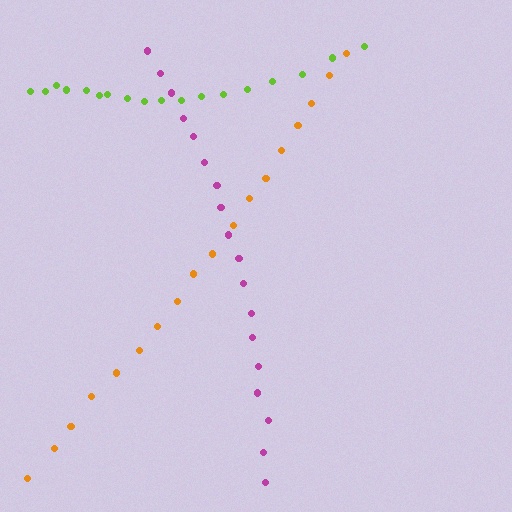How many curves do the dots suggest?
There are 3 distinct paths.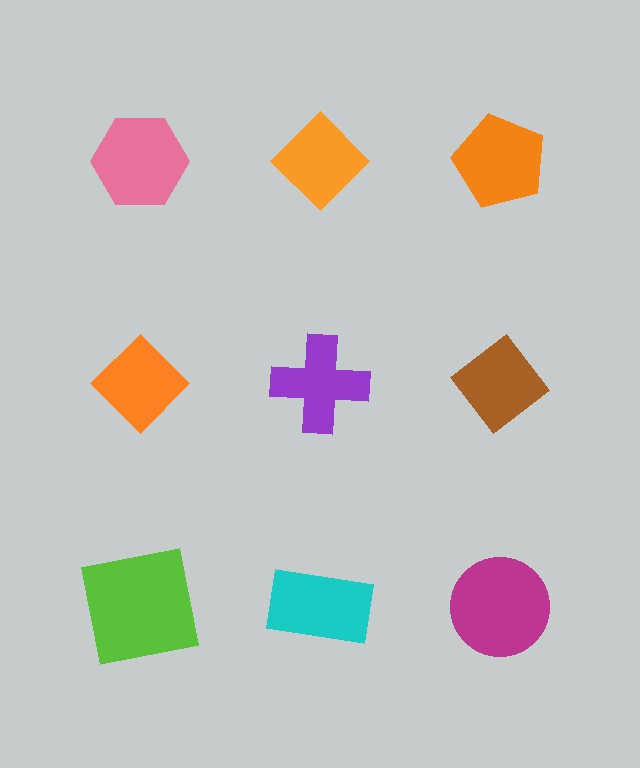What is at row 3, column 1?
A lime square.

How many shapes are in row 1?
3 shapes.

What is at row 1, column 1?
A pink hexagon.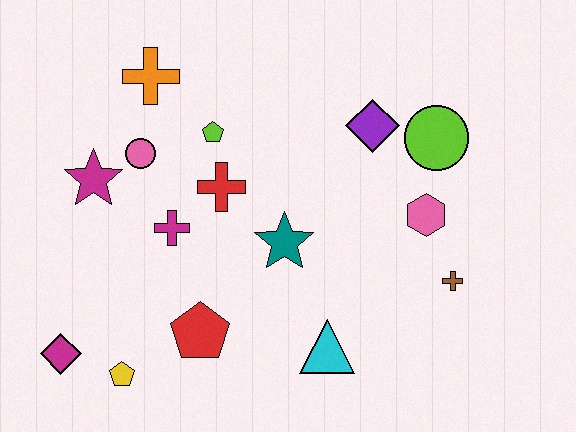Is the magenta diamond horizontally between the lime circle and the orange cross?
No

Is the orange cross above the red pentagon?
Yes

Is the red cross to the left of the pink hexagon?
Yes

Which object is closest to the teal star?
The red cross is closest to the teal star.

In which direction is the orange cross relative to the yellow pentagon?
The orange cross is above the yellow pentagon.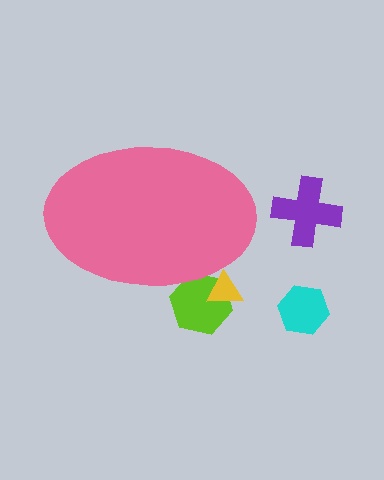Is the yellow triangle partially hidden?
Yes, the yellow triangle is partially hidden behind the pink ellipse.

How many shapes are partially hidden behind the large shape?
2 shapes are partially hidden.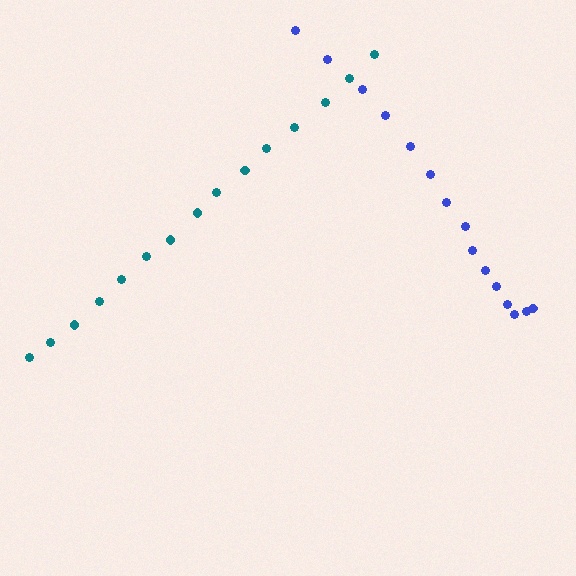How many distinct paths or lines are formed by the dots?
There are 2 distinct paths.